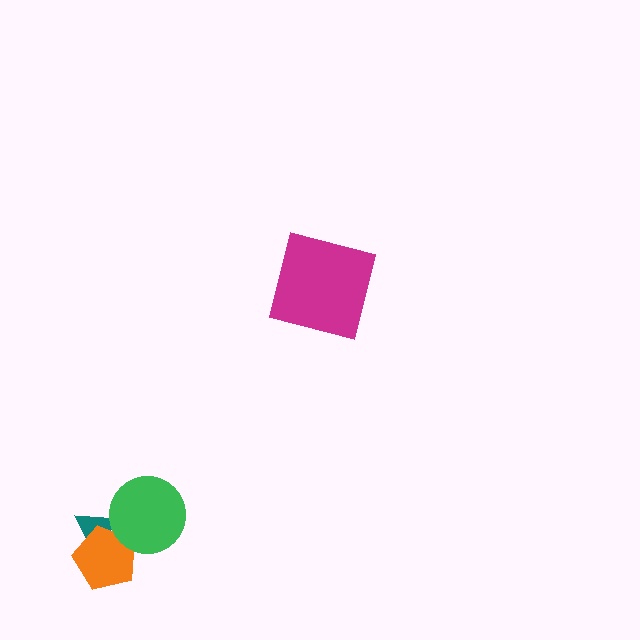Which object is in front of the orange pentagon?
The green circle is in front of the orange pentagon.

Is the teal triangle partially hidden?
Yes, it is partially covered by another shape.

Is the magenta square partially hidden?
No, no other shape covers it.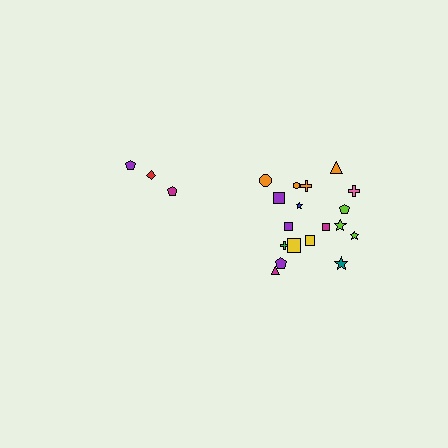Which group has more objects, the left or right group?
The right group.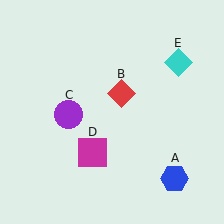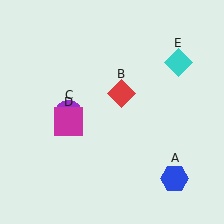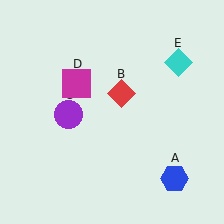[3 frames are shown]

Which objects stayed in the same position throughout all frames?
Blue hexagon (object A) and red diamond (object B) and purple circle (object C) and cyan diamond (object E) remained stationary.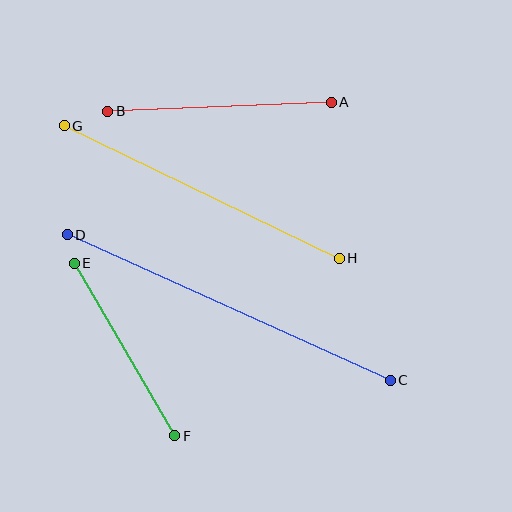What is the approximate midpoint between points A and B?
The midpoint is at approximately (220, 107) pixels.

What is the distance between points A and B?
The distance is approximately 224 pixels.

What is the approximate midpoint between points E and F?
The midpoint is at approximately (125, 349) pixels.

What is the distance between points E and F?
The distance is approximately 199 pixels.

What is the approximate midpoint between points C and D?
The midpoint is at approximately (229, 308) pixels.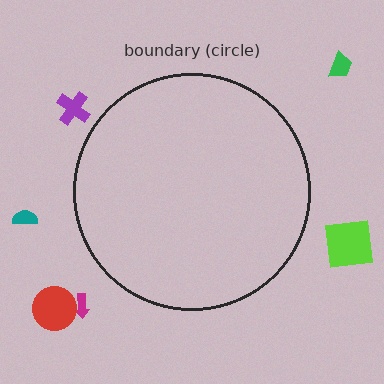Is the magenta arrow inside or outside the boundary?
Outside.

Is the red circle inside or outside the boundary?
Outside.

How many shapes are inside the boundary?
0 inside, 6 outside.